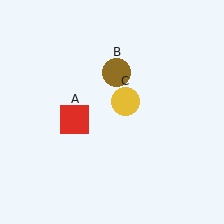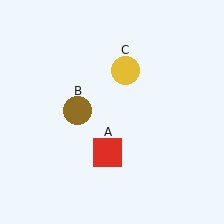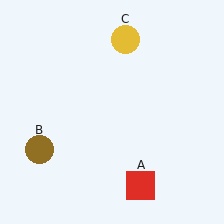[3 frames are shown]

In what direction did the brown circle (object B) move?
The brown circle (object B) moved down and to the left.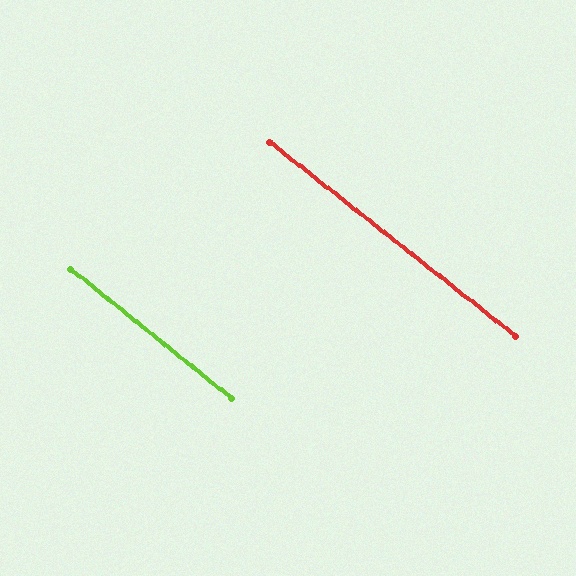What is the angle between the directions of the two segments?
Approximately 1 degree.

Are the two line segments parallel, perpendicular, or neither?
Parallel — their directions differ by only 0.5°.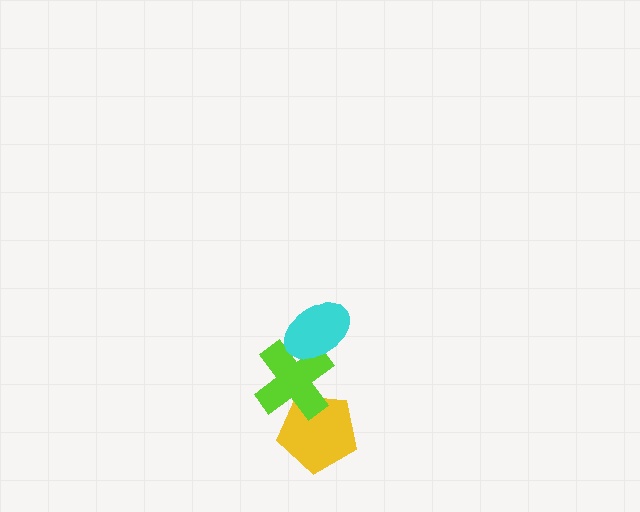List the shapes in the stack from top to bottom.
From top to bottom: the cyan ellipse, the lime cross, the yellow pentagon.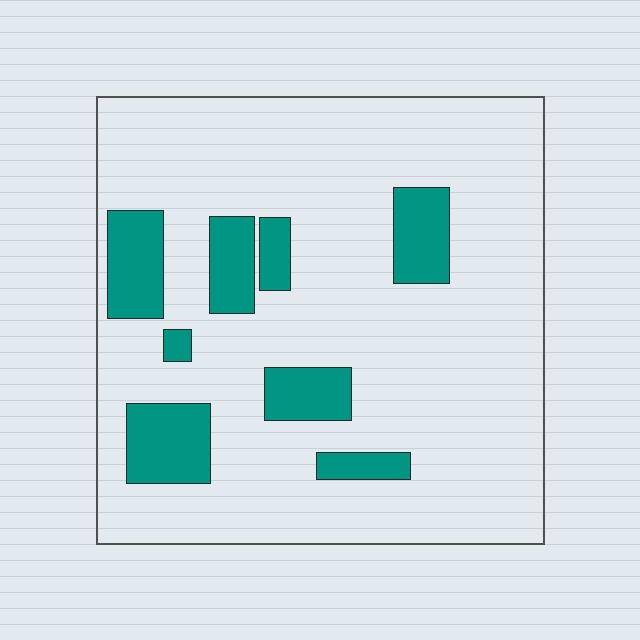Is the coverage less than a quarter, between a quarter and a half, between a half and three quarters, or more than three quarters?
Less than a quarter.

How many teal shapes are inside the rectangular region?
8.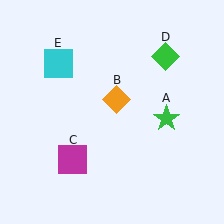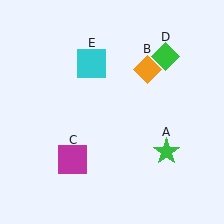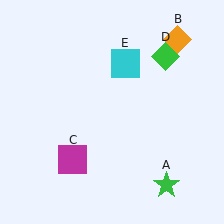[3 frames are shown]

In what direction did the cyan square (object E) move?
The cyan square (object E) moved right.